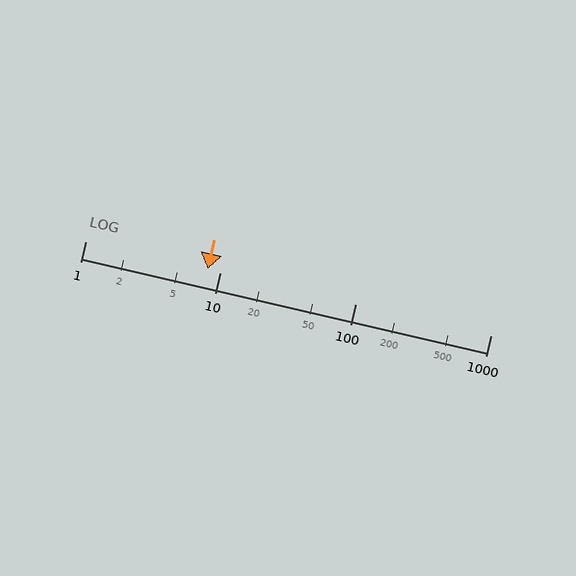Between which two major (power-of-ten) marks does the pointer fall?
The pointer is between 1 and 10.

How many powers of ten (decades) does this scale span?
The scale spans 3 decades, from 1 to 1000.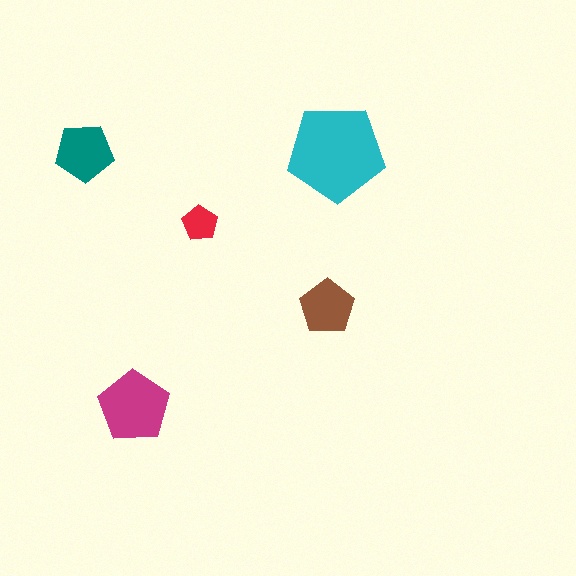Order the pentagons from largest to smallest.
the cyan one, the magenta one, the teal one, the brown one, the red one.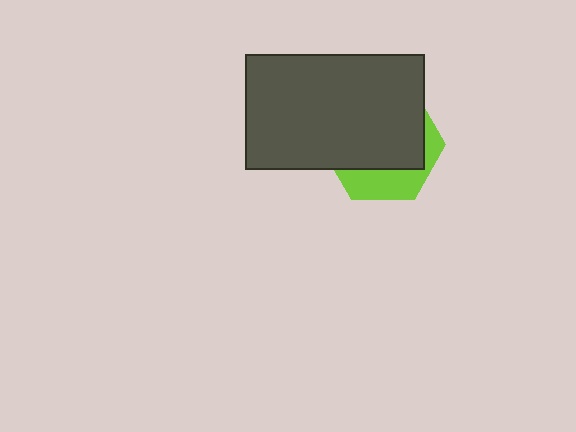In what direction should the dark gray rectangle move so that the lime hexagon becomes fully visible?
The dark gray rectangle should move up. That is the shortest direction to clear the overlap and leave the lime hexagon fully visible.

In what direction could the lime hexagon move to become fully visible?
The lime hexagon could move down. That would shift it out from behind the dark gray rectangle entirely.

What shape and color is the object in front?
The object in front is a dark gray rectangle.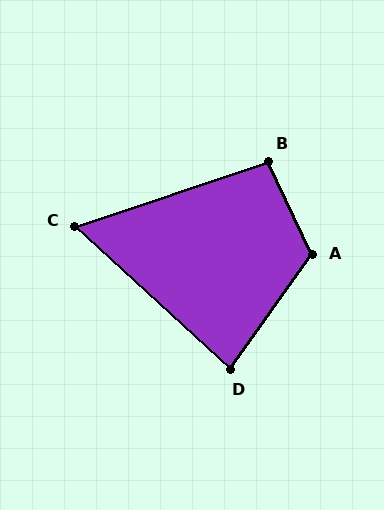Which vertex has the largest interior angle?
A, at approximately 119 degrees.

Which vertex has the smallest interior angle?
C, at approximately 61 degrees.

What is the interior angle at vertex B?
Approximately 97 degrees (obtuse).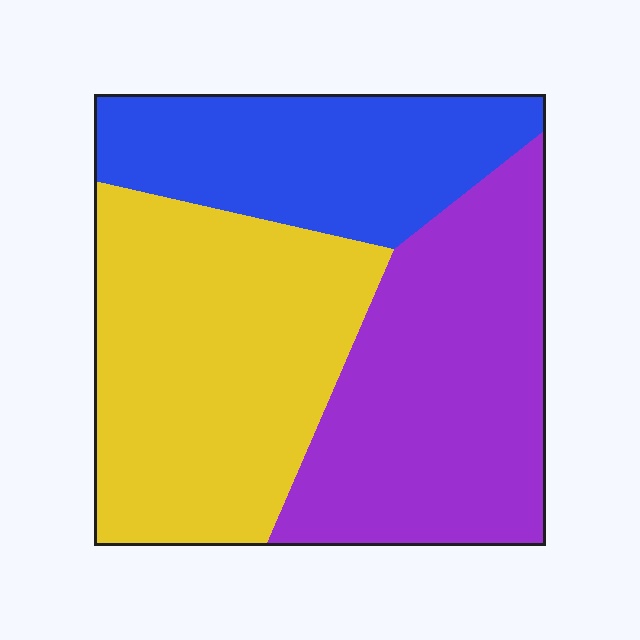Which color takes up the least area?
Blue, at roughly 25%.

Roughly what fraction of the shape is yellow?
Yellow covers 39% of the shape.